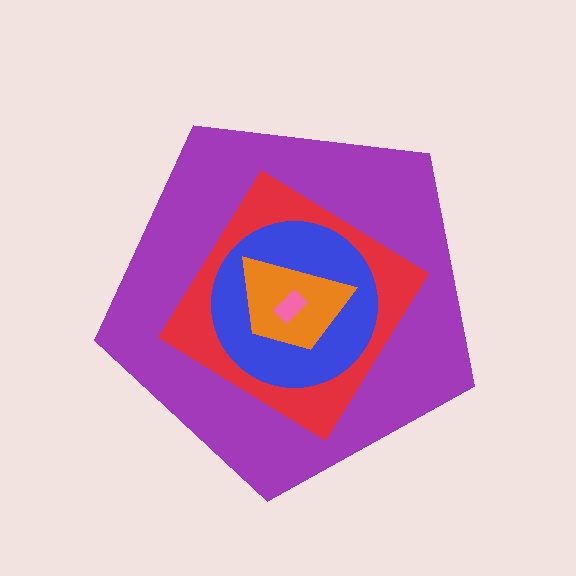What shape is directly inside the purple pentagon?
The red diamond.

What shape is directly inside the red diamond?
The blue circle.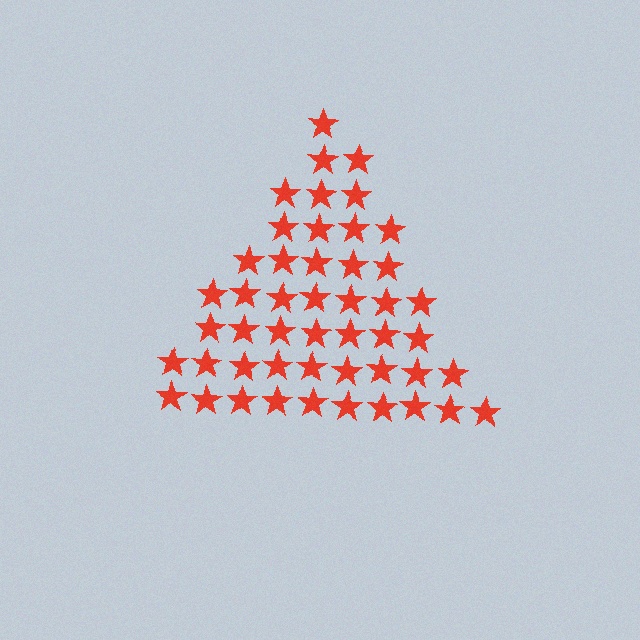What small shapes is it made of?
It is made of small stars.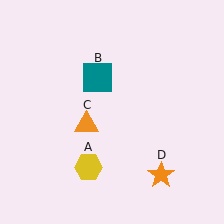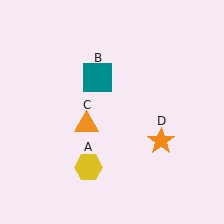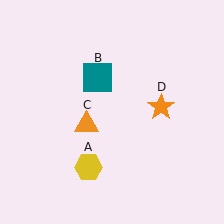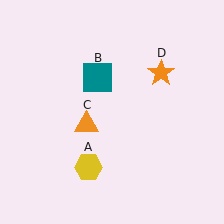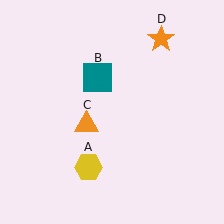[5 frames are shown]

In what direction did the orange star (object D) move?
The orange star (object D) moved up.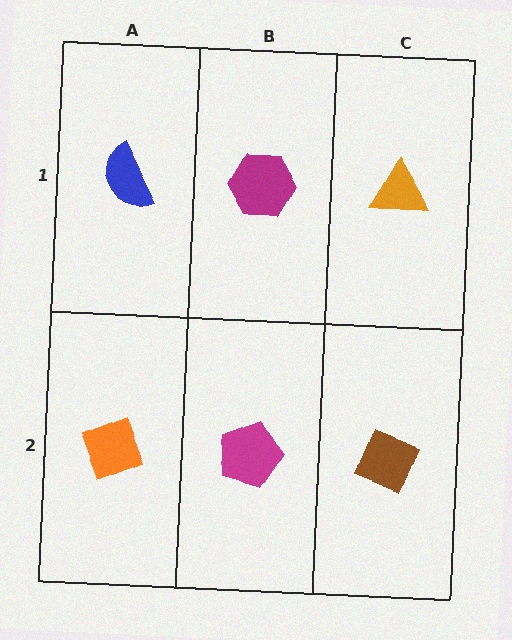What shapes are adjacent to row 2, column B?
A magenta hexagon (row 1, column B), an orange diamond (row 2, column A), a brown diamond (row 2, column C).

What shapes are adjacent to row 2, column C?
An orange triangle (row 1, column C), a magenta pentagon (row 2, column B).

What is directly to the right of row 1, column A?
A magenta hexagon.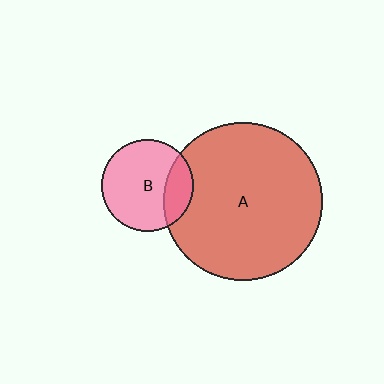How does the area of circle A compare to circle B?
Approximately 2.9 times.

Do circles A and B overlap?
Yes.